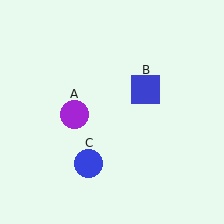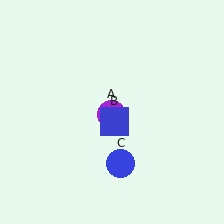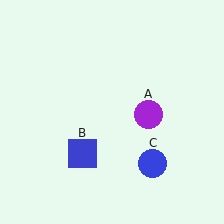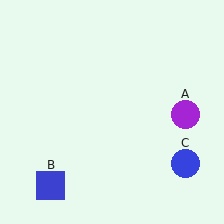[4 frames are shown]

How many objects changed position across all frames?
3 objects changed position: purple circle (object A), blue square (object B), blue circle (object C).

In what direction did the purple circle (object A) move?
The purple circle (object A) moved right.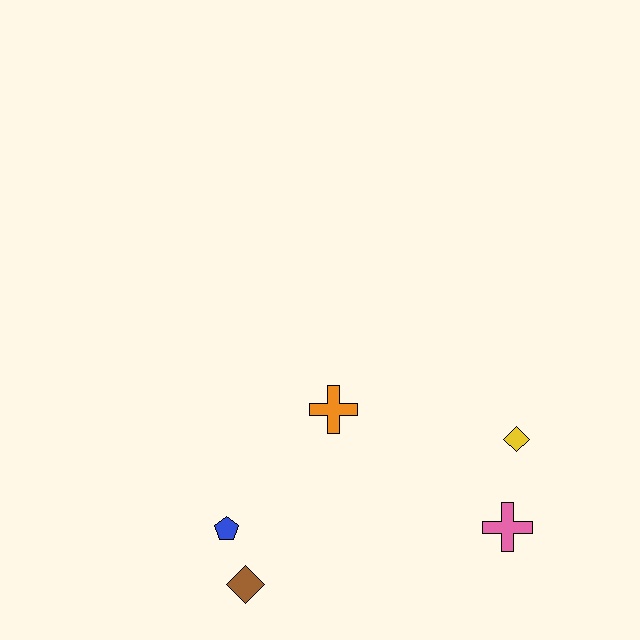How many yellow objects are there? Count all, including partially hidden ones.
There is 1 yellow object.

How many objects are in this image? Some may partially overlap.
There are 5 objects.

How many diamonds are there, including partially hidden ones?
There are 2 diamonds.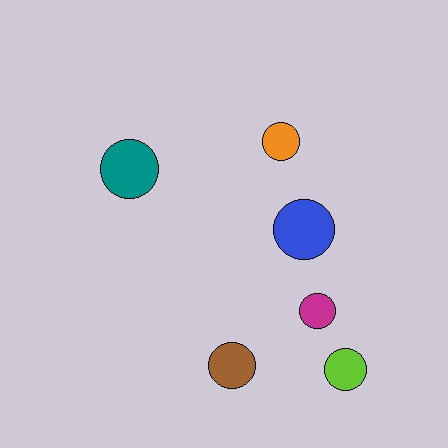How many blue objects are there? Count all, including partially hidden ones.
There is 1 blue object.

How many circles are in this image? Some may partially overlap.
There are 6 circles.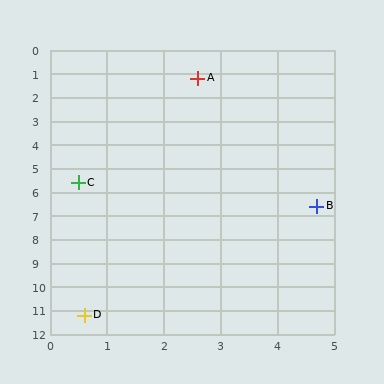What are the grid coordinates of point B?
Point B is at approximately (4.7, 6.6).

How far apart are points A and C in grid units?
Points A and C are about 4.9 grid units apart.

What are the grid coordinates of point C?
Point C is at approximately (0.5, 5.6).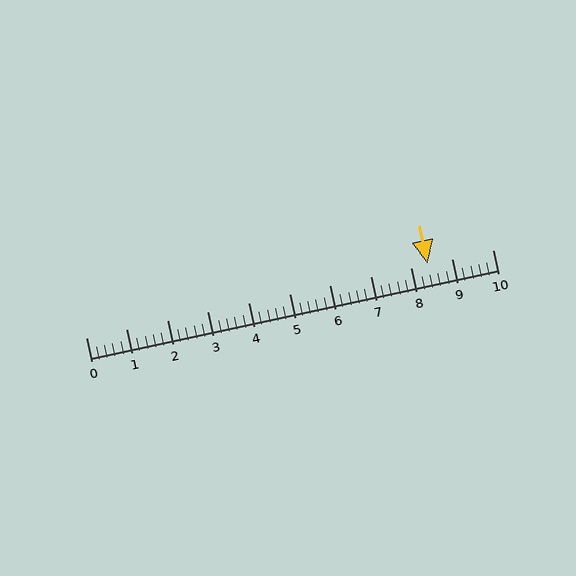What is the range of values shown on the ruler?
The ruler shows values from 0 to 10.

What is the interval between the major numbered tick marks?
The major tick marks are spaced 1 units apart.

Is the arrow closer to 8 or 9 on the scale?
The arrow is closer to 8.